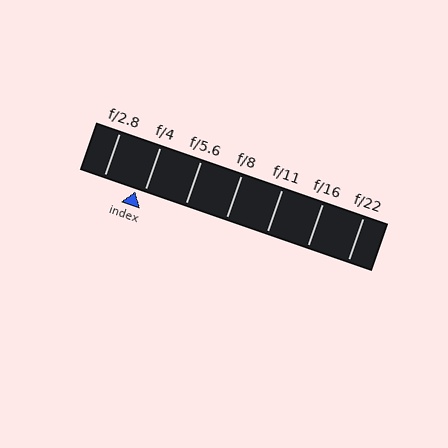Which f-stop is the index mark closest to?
The index mark is closest to f/4.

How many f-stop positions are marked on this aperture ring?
There are 7 f-stop positions marked.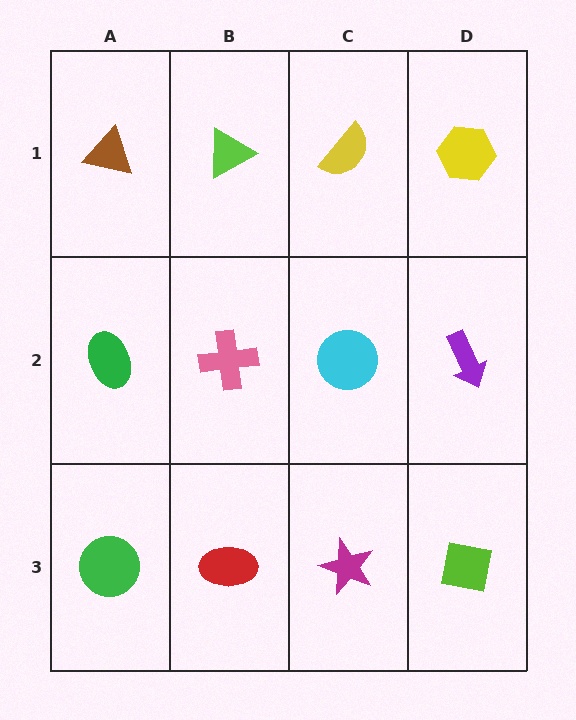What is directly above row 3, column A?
A green ellipse.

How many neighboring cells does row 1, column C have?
3.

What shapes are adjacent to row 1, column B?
A pink cross (row 2, column B), a brown triangle (row 1, column A), a yellow semicircle (row 1, column C).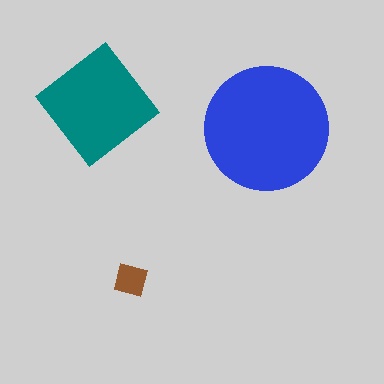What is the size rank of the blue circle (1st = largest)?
1st.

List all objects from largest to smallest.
The blue circle, the teal diamond, the brown square.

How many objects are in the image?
There are 3 objects in the image.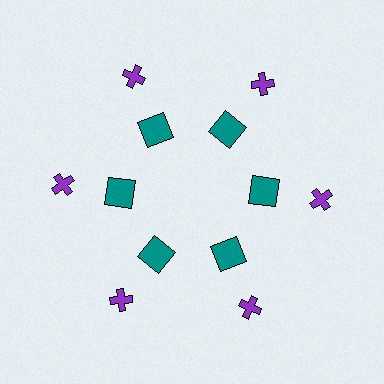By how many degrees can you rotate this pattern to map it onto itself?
The pattern maps onto itself every 60 degrees of rotation.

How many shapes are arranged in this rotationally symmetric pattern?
There are 12 shapes, arranged in 6 groups of 2.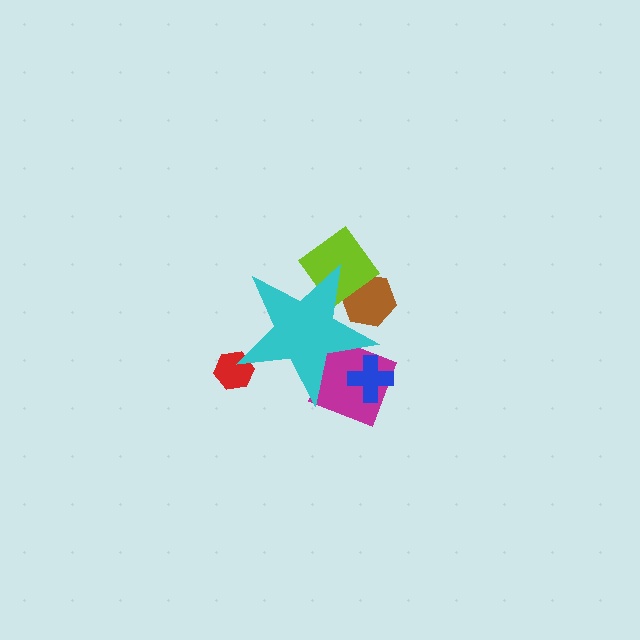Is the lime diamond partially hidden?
Yes, the lime diamond is partially hidden behind the cyan star.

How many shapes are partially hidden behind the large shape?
5 shapes are partially hidden.